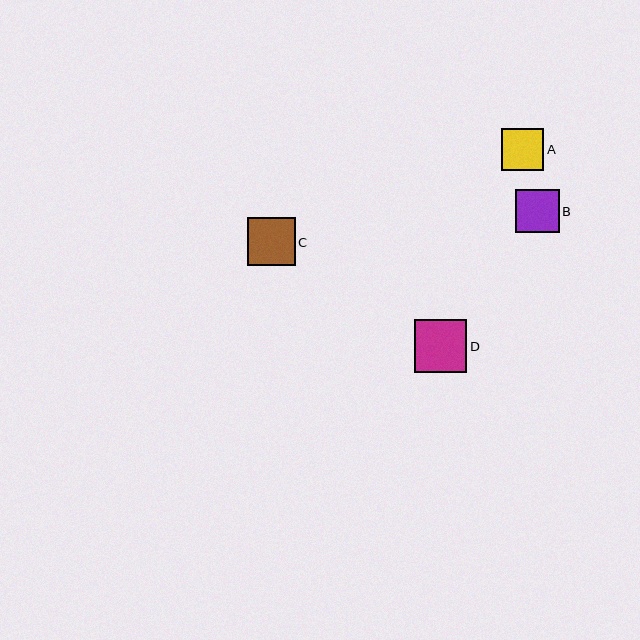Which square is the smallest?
Square A is the smallest with a size of approximately 42 pixels.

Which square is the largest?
Square D is the largest with a size of approximately 53 pixels.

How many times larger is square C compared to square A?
Square C is approximately 1.1 times the size of square A.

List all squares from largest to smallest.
From largest to smallest: D, C, B, A.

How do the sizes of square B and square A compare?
Square B and square A are approximately the same size.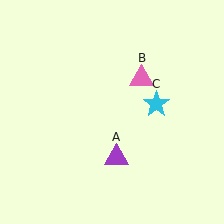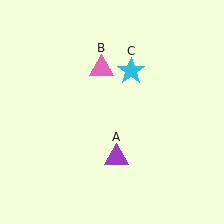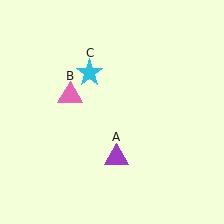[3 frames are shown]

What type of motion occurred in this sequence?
The pink triangle (object B), cyan star (object C) rotated counterclockwise around the center of the scene.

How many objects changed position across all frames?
2 objects changed position: pink triangle (object B), cyan star (object C).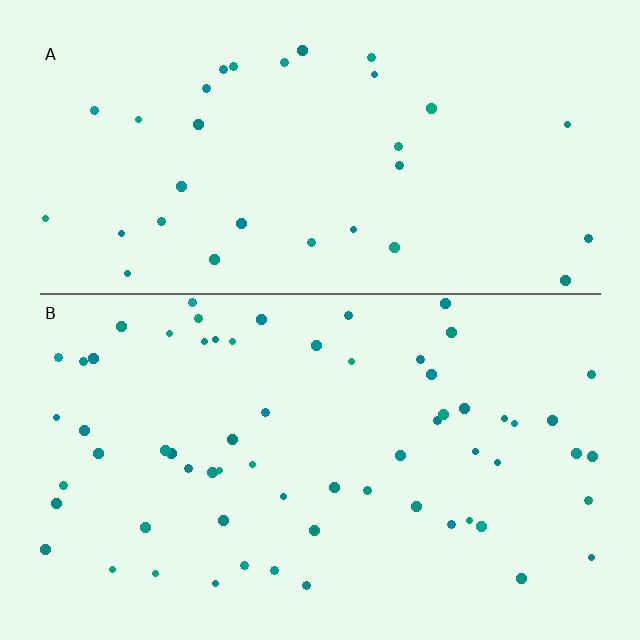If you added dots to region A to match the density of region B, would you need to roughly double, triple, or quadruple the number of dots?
Approximately double.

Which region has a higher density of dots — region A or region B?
B (the bottom).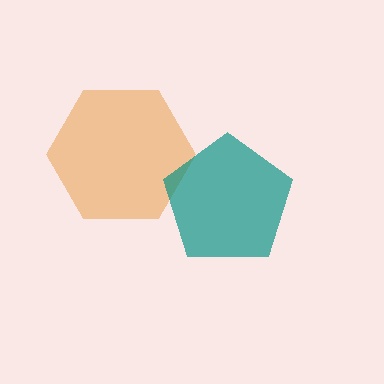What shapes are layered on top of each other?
The layered shapes are: an orange hexagon, a teal pentagon.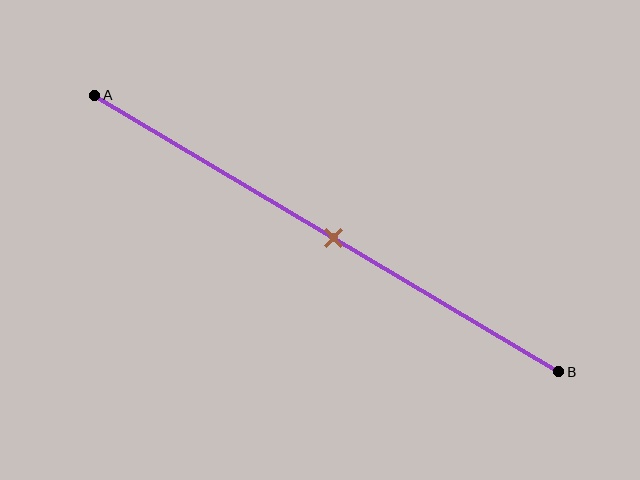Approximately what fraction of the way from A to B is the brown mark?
The brown mark is approximately 50% of the way from A to B.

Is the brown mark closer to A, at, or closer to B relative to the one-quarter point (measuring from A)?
The brown mark is closer to point B than the one-quarter point of segment AB.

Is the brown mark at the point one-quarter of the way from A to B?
No, the mark is at about 50% from A, not at the 25% one-quarter point.